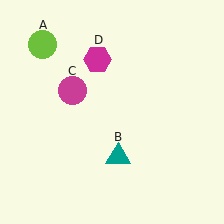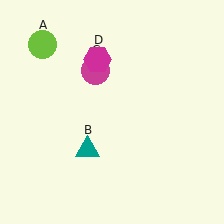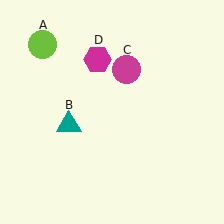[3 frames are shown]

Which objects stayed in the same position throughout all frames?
Lime circle (object A) and magenta hexagon (object D) remained stationary.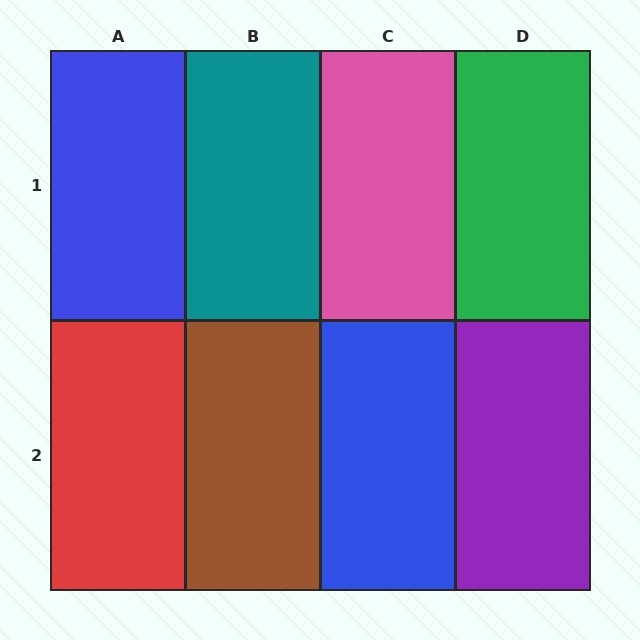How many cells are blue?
2 cells are blue.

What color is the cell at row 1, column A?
Blue.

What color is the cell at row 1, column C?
Pink.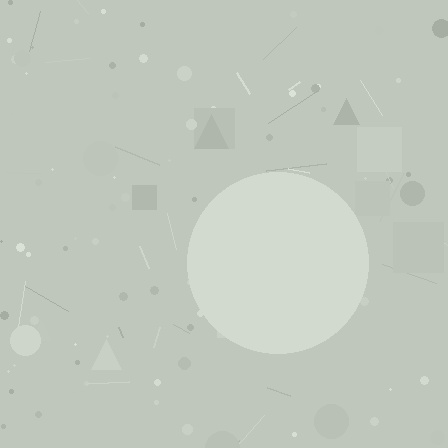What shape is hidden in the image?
A circle is hidden in the image.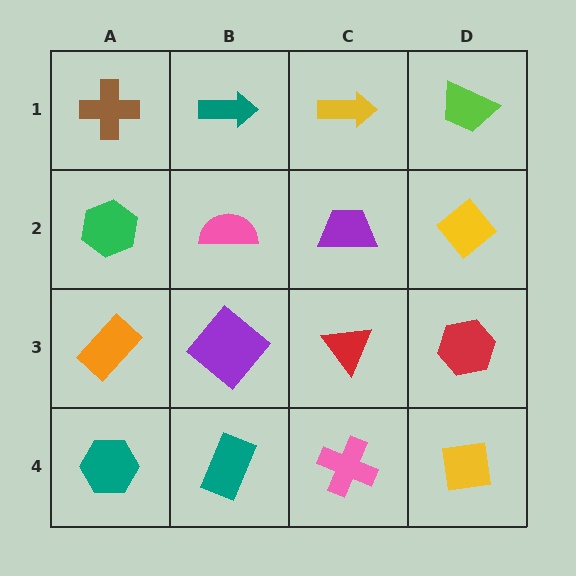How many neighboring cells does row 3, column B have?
4.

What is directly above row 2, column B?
A teal arrow.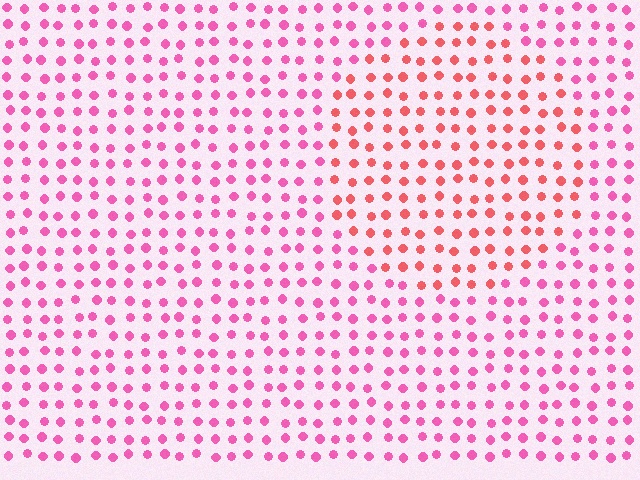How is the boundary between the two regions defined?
The boundary is defined purely by a slight shift in hue (about 32 degrees). Spacing, size, and orientation are identical on both sides.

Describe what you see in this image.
The image is filled with small pink elements in a uniform arrangement. A circle-shaped region is visible where the elements are tinted to a slightly different hue, forming a subtle color boundary.